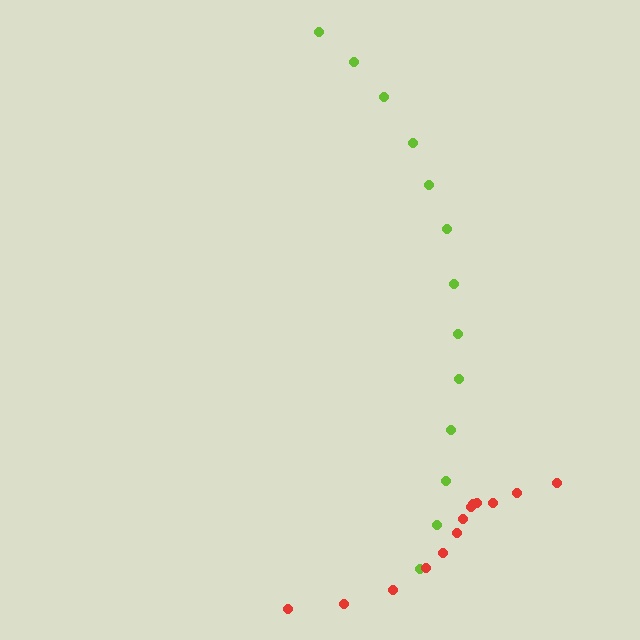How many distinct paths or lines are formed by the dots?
There are 2 distinct paths.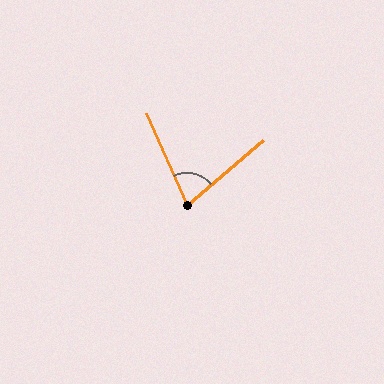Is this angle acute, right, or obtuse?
It is acute.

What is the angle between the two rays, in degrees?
Approximately 73 degrees.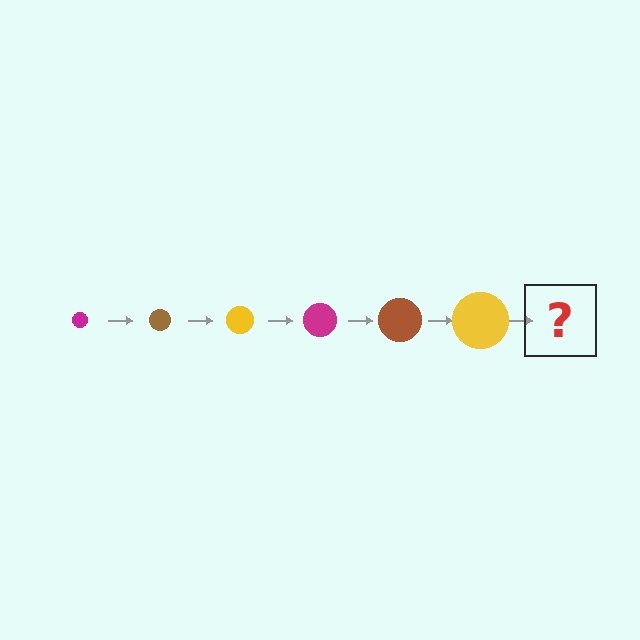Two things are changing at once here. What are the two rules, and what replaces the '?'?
The two rules are that the circle grows larger each step and the color cycles through magenta, brown, and yellow. The '?' should be a magenta circle, larger than the previous one.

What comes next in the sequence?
The next element should be a magenta circle, larger than the previous one.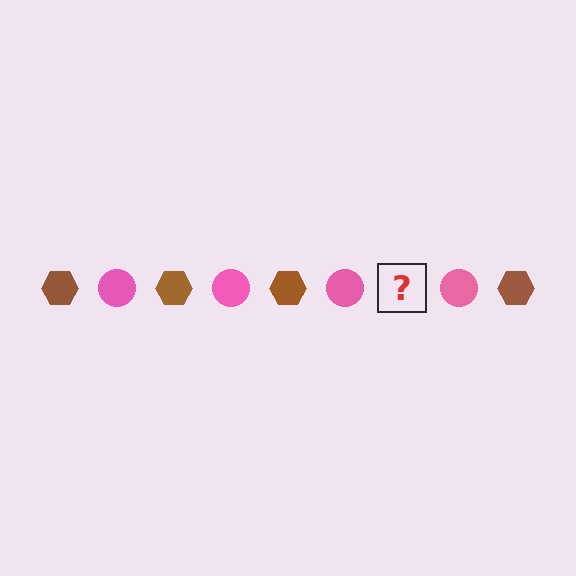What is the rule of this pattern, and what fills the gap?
The rule is that the pattern alternates between brown hexagon and pink circle. The gap should be filled with a brown hexagon.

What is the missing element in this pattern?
The missing element is a brown hexagon.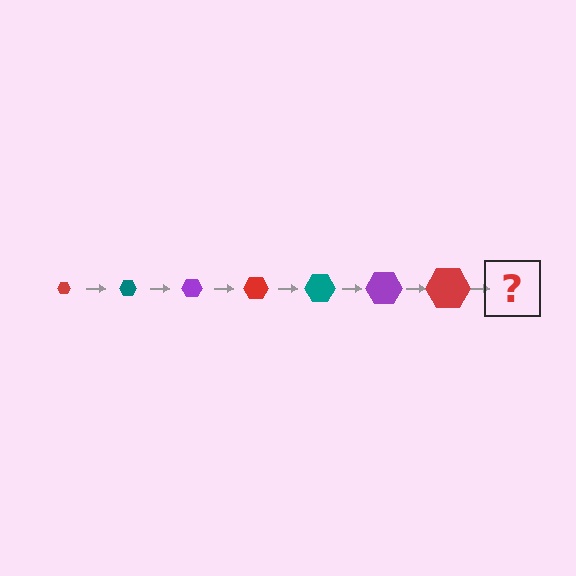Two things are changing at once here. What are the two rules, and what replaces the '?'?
The two rules are that the hexagon grows larger each step and the color cycles through red, teal, and purple. The '?' should be a teal hexagon, larger than the previous one.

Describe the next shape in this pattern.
It should be a teal hexagon, larger than the previous one.